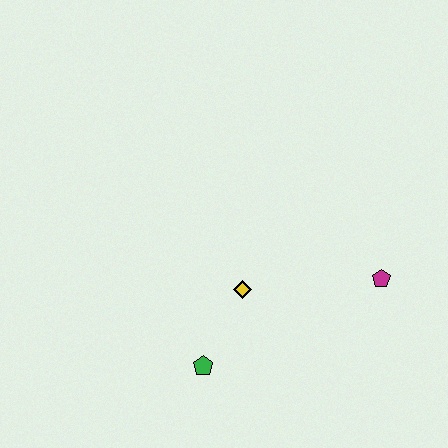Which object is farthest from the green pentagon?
The magenta pentagon is farthest from the green pentagon.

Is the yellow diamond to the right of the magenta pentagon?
No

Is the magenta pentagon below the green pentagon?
No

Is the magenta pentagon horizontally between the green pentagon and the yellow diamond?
No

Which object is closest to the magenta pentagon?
The yellow diamond is closest to the magenta pentagon.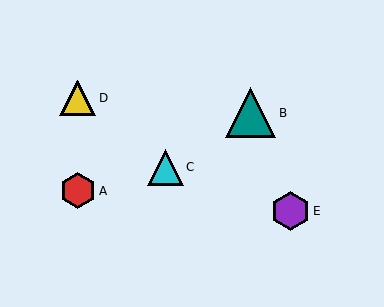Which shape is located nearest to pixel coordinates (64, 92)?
The yellow triangle (labeled D) at (78, 98) is nearest to that location.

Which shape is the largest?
The teal triangle (labeled B) is the largest.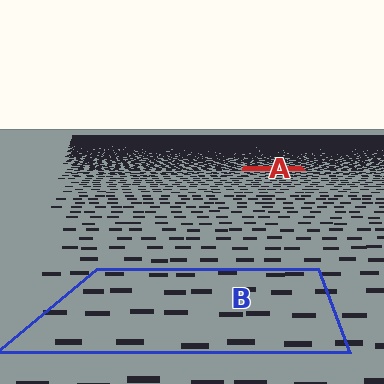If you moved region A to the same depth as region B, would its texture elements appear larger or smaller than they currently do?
They would appear larger. At a closer depth, the same texture elements are projected at a bigger on-screen size.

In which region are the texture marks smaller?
The texture marks are smaller in region A, because it is farther away.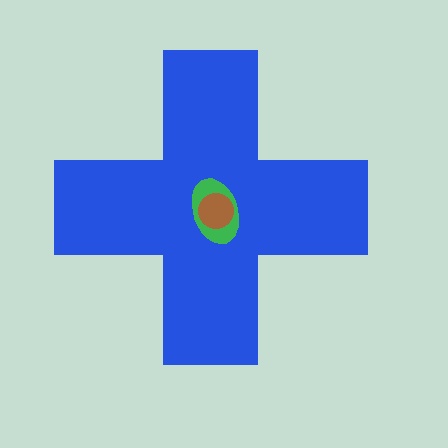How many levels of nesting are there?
3.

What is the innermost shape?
The brown circle.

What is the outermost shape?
The blue cross.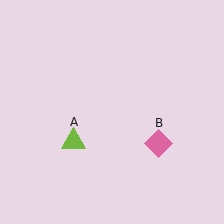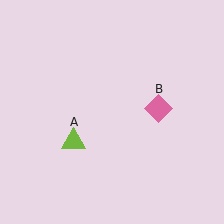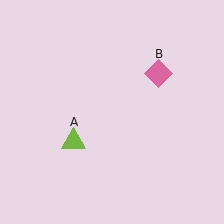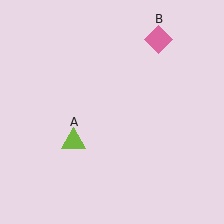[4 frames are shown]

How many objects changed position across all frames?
1 object changed position: pink diamond (object B).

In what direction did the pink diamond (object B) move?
The pink diamond (object B) moved up.